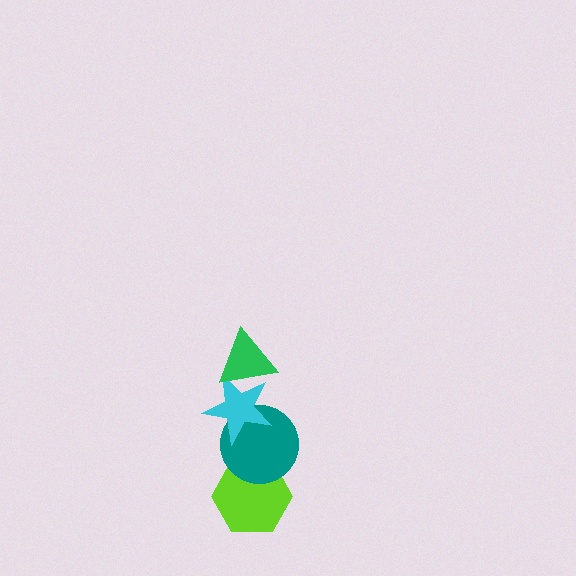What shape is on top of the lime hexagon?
The teal circle is on top of the lime hexagon.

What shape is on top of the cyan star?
The green triangle is on top of the cyan star.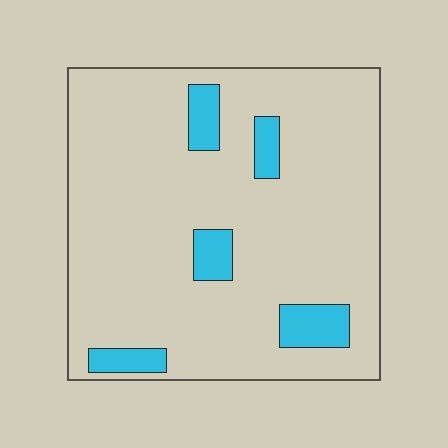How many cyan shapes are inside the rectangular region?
5.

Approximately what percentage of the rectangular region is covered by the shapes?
Approximately 10%.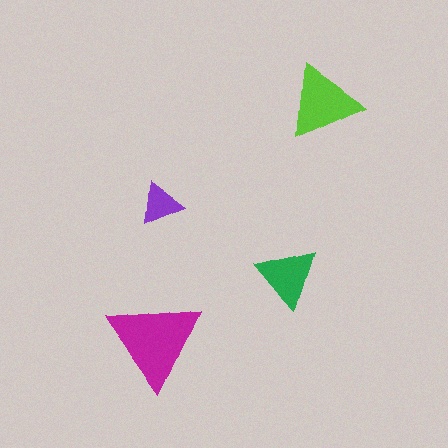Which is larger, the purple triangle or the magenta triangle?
The magenta one.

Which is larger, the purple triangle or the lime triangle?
The lime one.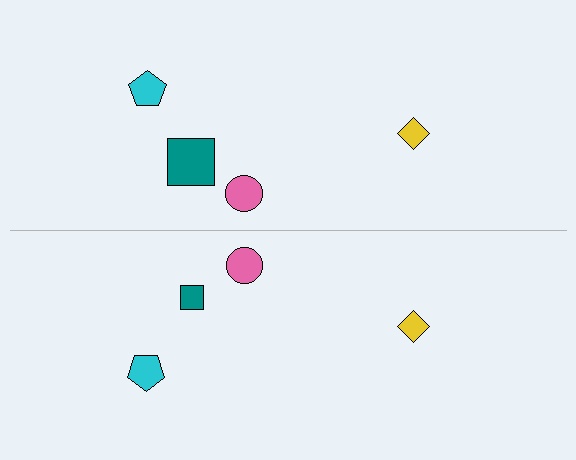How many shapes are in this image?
There are 8 shapes in this image.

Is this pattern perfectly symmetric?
No, the pattern is not perfectly symmetric. The teal square on the bottom side has a different size than its mirror counterpart.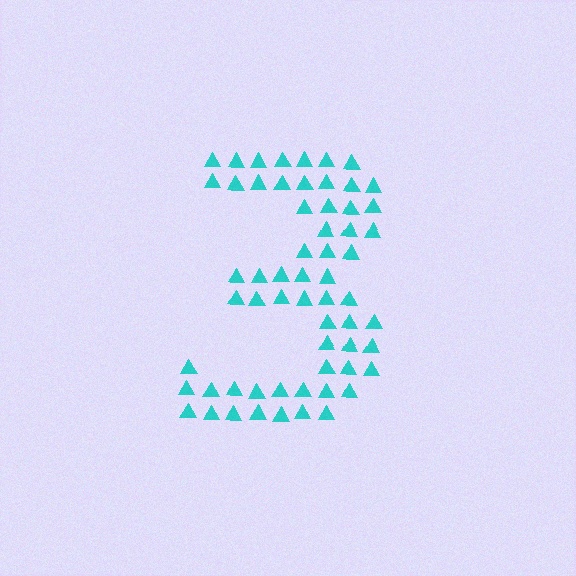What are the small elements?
The small elements are triangles.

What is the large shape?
The large shape is the digit 3.